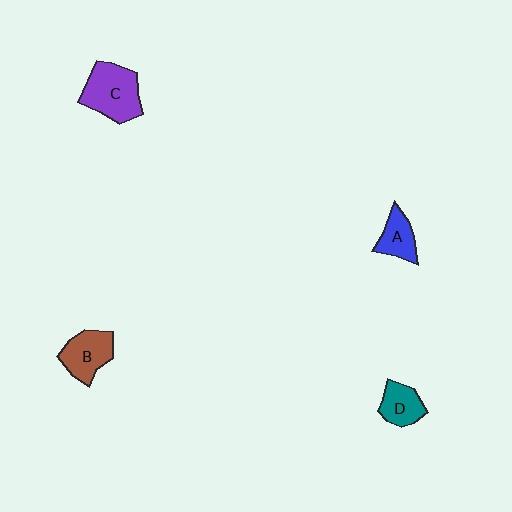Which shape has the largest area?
Shape C (purple).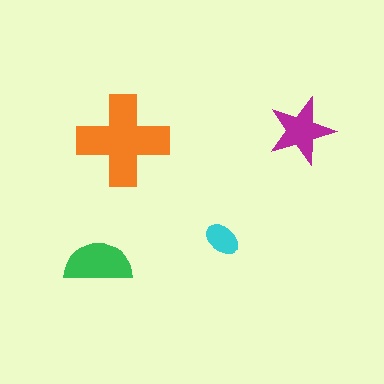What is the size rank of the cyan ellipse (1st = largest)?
4th.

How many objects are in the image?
There are 4 objects in the image.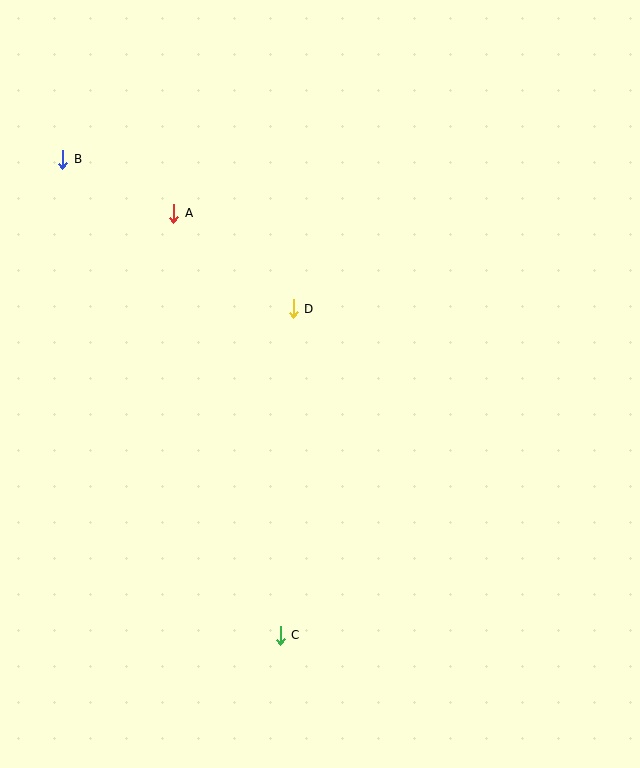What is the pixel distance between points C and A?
The distance between C and A is 436 pixels.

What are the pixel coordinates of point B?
Point B is at (63, 159).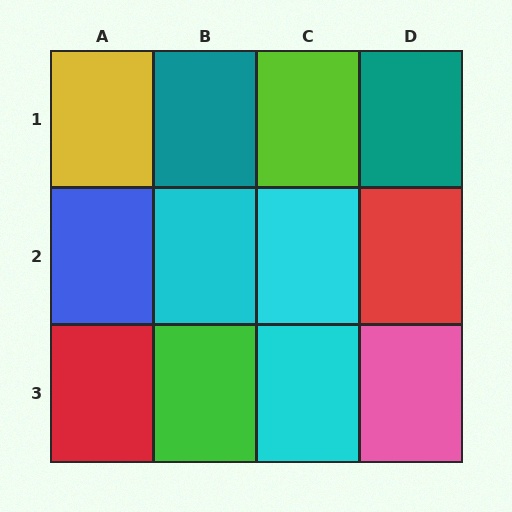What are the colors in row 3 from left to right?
Red, green, cyan, pink.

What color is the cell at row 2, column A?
Blue.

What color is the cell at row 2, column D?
Red.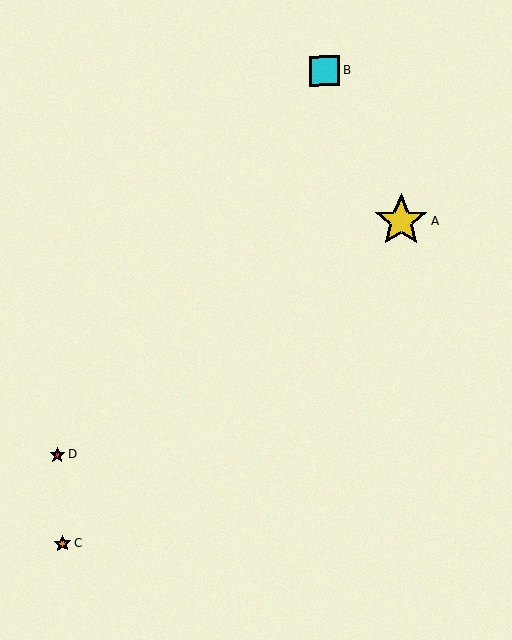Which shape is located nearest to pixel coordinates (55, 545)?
The orange star (labeled C) at (62, 544) is nearest to that location.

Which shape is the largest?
The yellow star (labeled A) is the largest.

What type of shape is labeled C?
Shape C is an orange star.